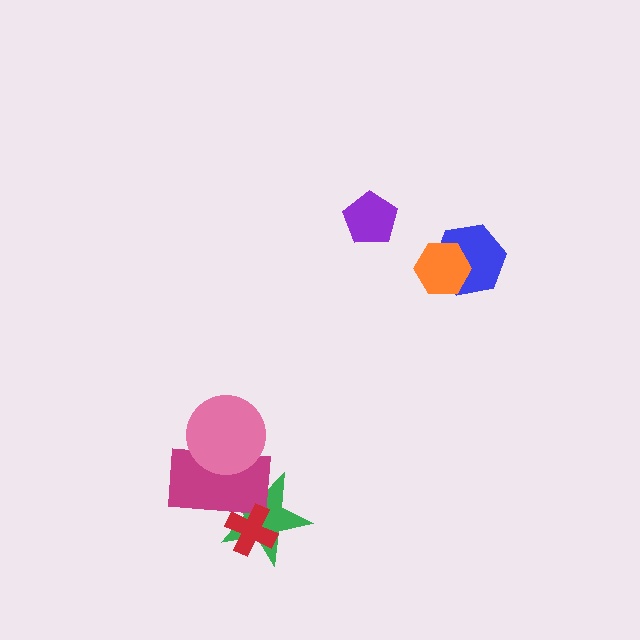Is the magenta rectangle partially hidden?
Yes, it is partially covered by another shape.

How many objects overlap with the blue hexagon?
1 object overlaps with the blue hexagon.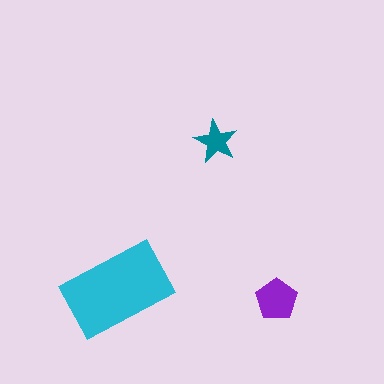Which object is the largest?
The cyan rectangle.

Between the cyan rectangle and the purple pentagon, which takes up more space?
The cyan rectangle.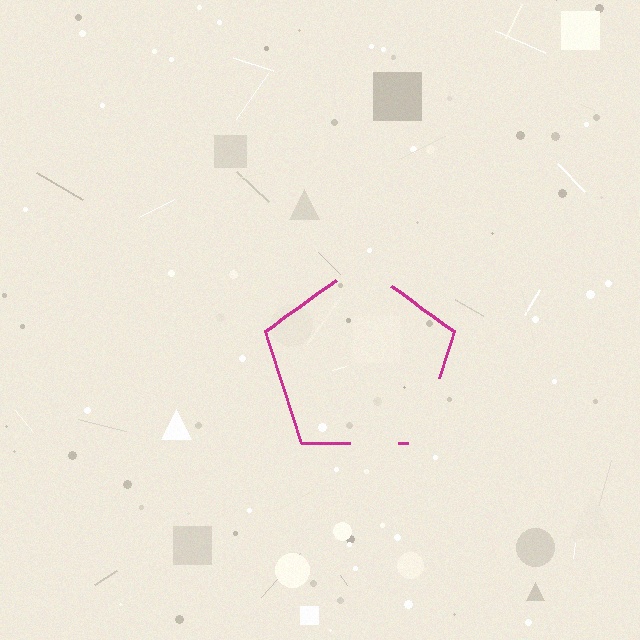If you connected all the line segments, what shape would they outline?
They would outline a pentagon.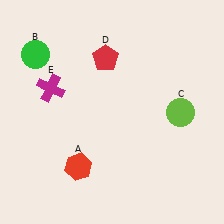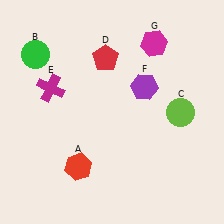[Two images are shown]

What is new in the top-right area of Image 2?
A magenta hexagon (G) was added in the top-right area of Image 2.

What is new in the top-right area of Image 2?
A purple hexagon (F) was added in the top-right area of Image 2.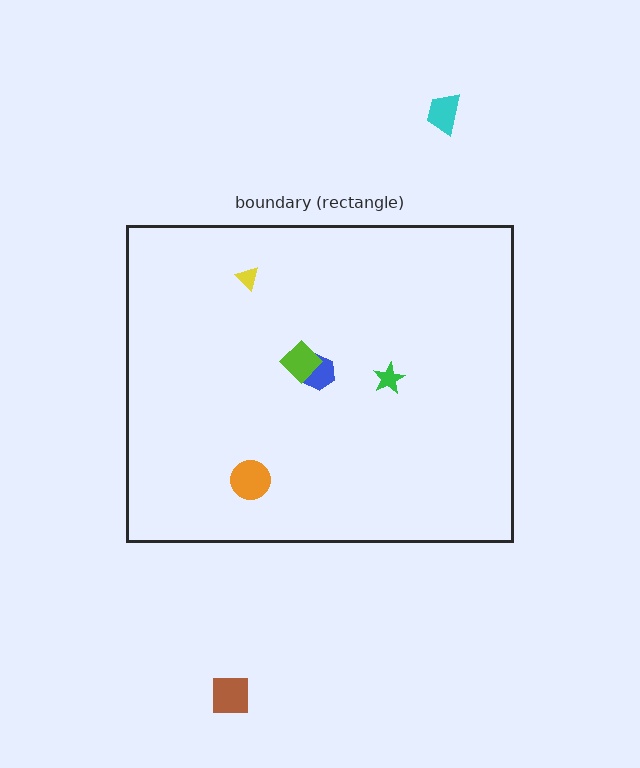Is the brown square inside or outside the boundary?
Outside.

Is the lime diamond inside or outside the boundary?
Inside.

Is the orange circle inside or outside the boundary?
Inside.